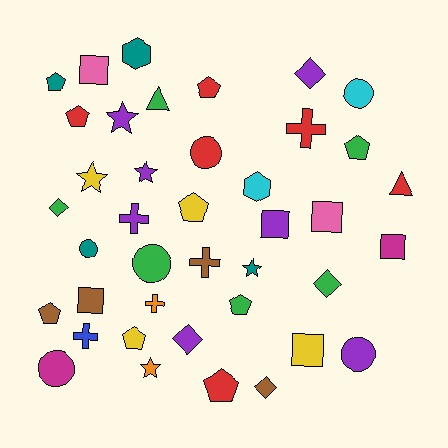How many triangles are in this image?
There are 2 triangles.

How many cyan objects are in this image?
There are 2 cyan objects.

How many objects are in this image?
There are 40 objects.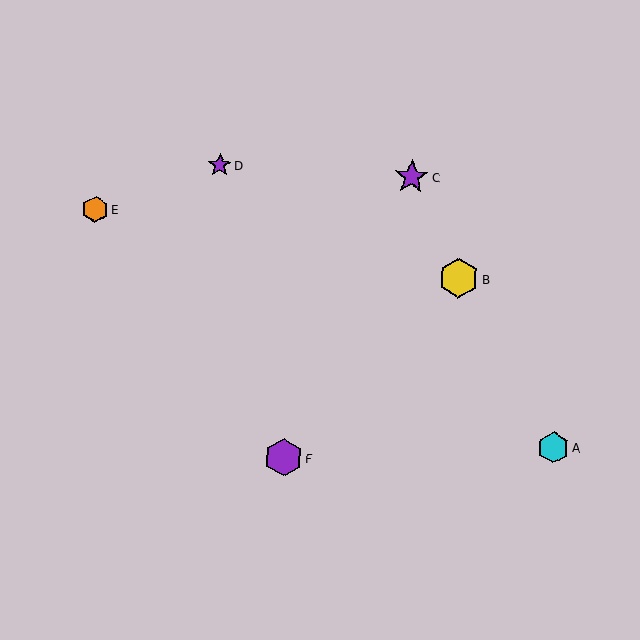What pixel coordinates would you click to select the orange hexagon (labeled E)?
Click at (95, 209) to select the orange hexagon E.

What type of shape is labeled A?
Shape A is a cyan hexagon.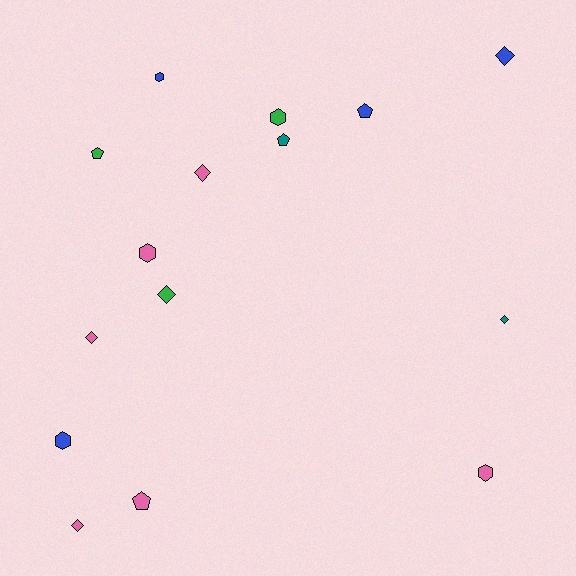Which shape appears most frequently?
Diamond, with 6 objects.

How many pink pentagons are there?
There is 1 pink pentagon.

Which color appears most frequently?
Pink, with 6 objects.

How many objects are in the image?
There are 15 objects.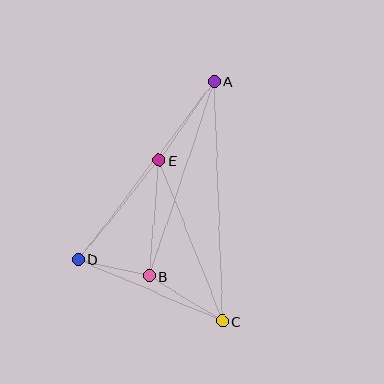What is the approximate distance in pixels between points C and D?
The distance between C and D is approximately 157 pixels.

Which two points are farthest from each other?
Points A and C are farthest from each other.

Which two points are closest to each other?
Points B and D are closest to each other.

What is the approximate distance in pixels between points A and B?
The distance between A and B is approximately 205 pixels.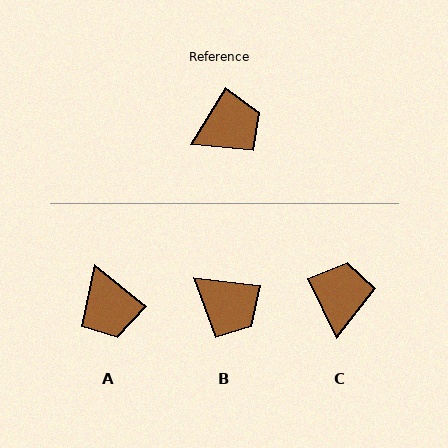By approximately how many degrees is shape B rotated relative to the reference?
Approximately 65 degrees clockwise.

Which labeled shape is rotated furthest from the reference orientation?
A, about 97 degrees away.